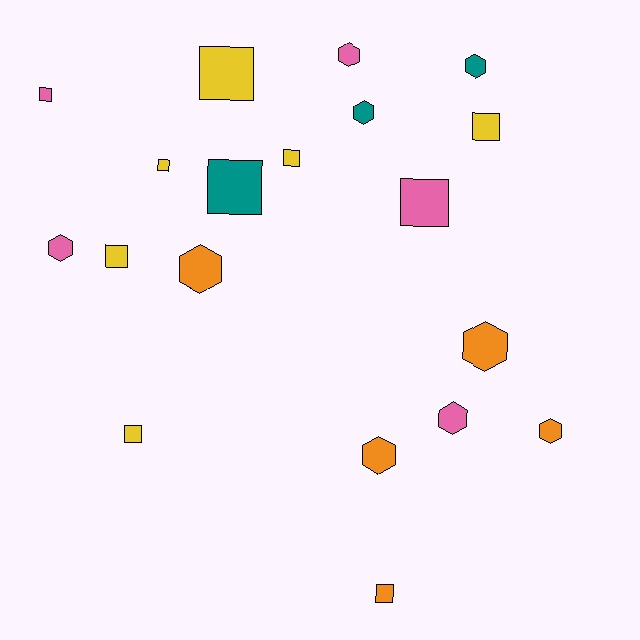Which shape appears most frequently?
Square, with 10 objects.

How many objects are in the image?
There are 19 objects.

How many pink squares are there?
There are 2 pink squares.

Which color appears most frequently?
Yellow, with 6 objects.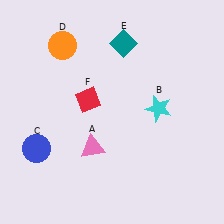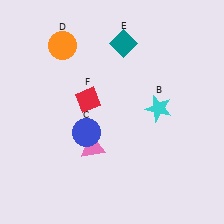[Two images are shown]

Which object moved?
The blue circle (C) moved right.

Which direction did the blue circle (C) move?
The blue circle (C) moved right.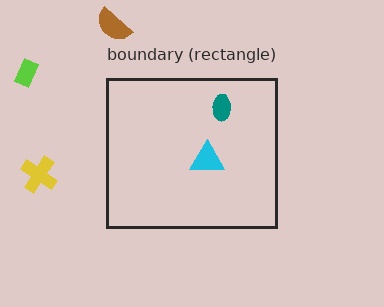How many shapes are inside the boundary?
2 inside, 3 outside.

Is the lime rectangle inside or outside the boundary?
Outside.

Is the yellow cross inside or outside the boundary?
Outside.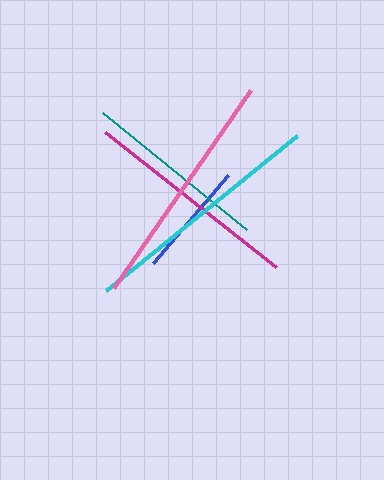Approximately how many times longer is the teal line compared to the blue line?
The teal line is approximately 1.6 times the length of the blue line.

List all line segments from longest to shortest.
From longest to shortest: cyan, pink, magenta, teal, blue.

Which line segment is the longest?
The cyan line is the longest at approximately 246 pixels.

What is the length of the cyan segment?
The cyan segment is approximately 246 pixels long.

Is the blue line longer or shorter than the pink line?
The pink line is longer than the blue line.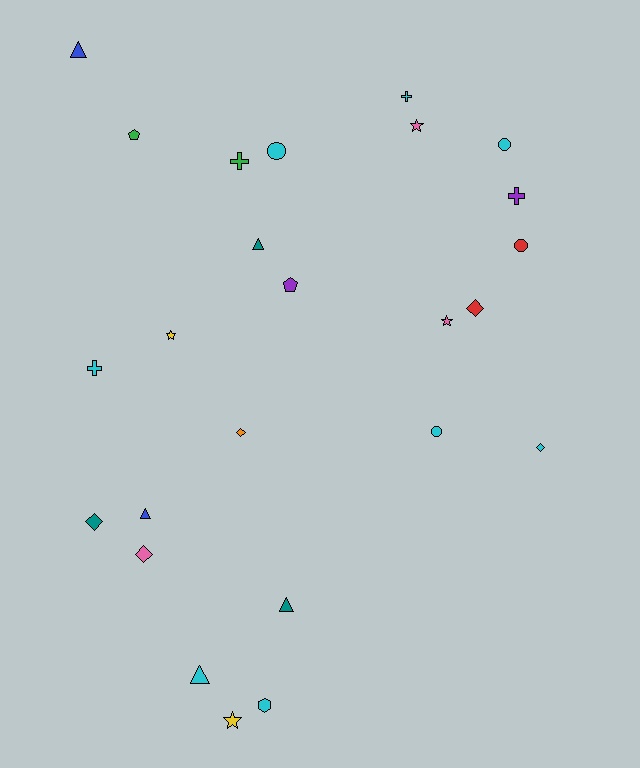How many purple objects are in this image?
There are 2 purple objects.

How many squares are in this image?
There are no squares.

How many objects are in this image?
There are 25 objects.